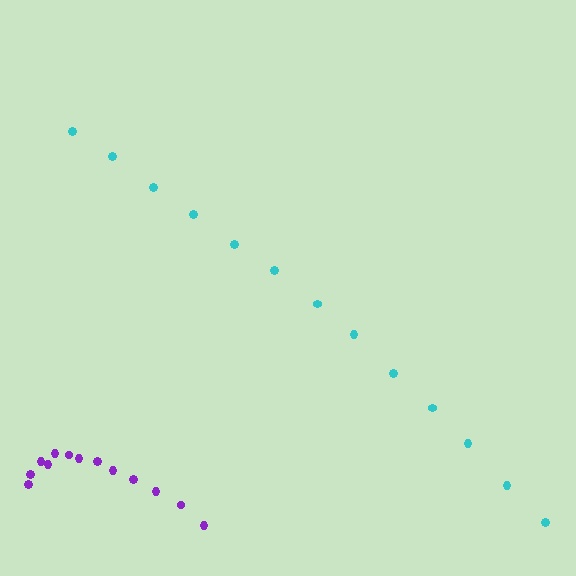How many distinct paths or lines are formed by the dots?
There are 2 distinct paths.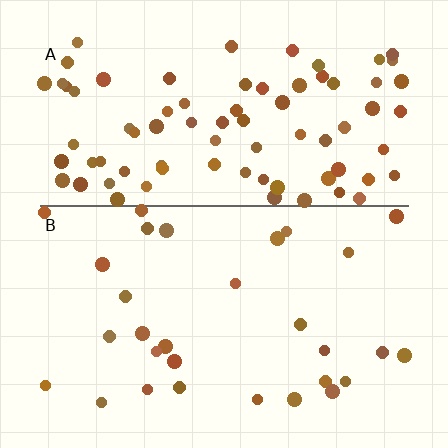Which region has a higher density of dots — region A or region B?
A (the top).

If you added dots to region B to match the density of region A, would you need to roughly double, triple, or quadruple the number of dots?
Approximately triple.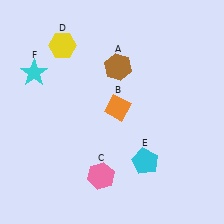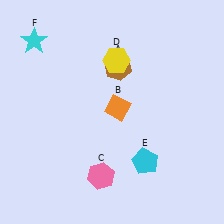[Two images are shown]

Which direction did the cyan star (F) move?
The cyan star (F) moved up.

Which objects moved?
The objects that moved are: the yellow hexagon (D), the cyan star (F).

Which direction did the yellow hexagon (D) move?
The yellow hexagon (D) moved right.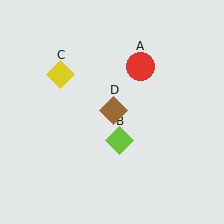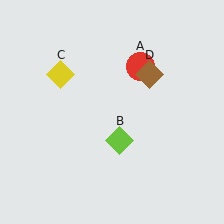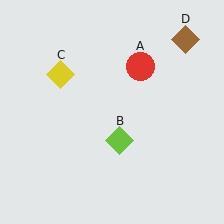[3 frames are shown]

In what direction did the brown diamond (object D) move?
The brown diamond (object D) moved up and to the right.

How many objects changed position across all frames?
1 object changed position: brown diamond (object D).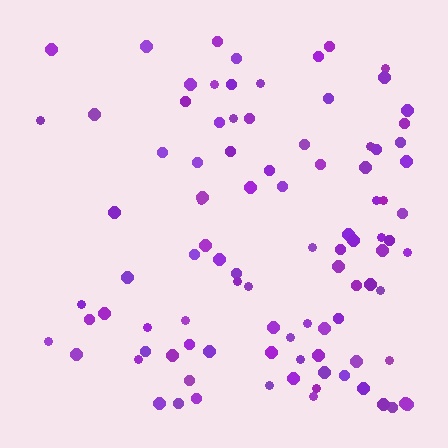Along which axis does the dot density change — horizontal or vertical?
Horizontal.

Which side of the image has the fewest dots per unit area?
The left.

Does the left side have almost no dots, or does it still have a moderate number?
Still a moderate number, just noticeably fewer than the right.